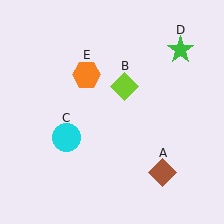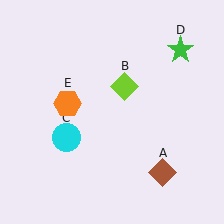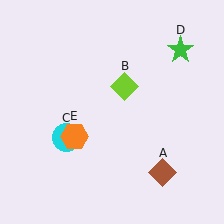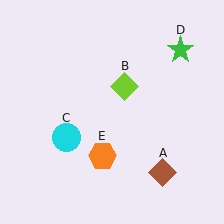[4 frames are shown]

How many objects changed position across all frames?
1 object changed position: orange hexagon (object E).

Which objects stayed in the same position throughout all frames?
Brown diamond (object A) and lime diamond (object B) and cyan circle (object C) and green star (object D) remained stationary.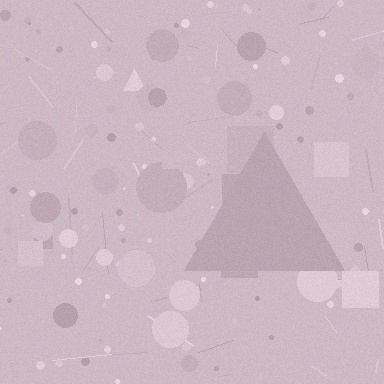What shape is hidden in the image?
A triangle is hidden in the image.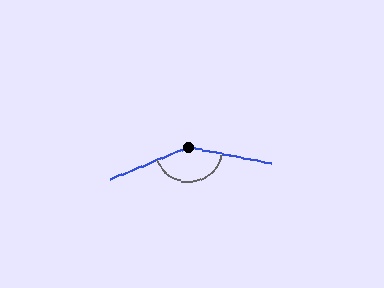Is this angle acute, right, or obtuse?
It is obtuse.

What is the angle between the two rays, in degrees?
Approximately 147 degrees.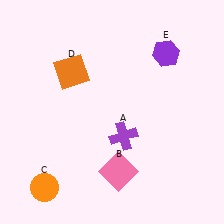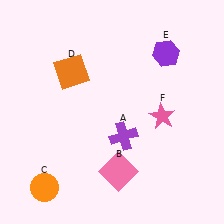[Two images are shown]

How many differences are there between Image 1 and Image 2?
There is 1 difference between the two images.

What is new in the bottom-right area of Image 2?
A pink star (F) was added in the bottom-right area of Image 2.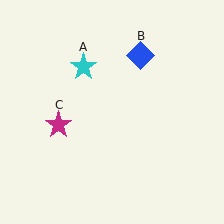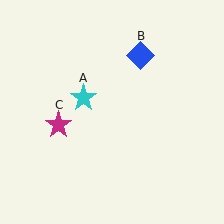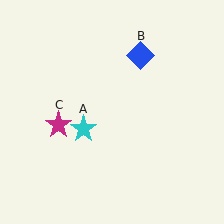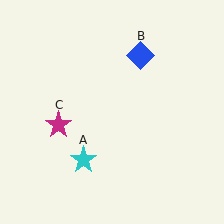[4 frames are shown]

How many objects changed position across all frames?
1 object changed position: cyan star (object A).